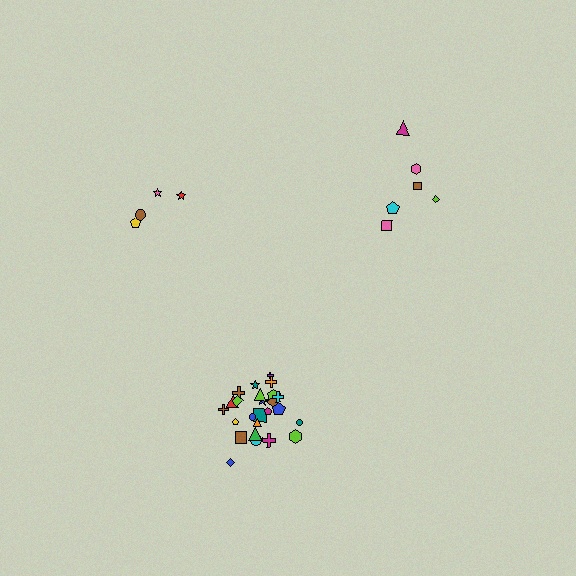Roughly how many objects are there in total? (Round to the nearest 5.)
Roughly 35 objects in total.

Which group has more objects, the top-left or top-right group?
The top-right group.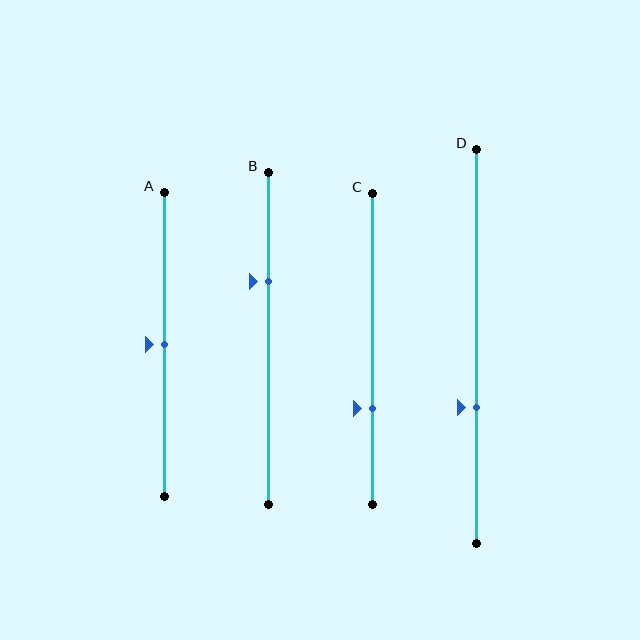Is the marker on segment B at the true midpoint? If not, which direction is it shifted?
No, the marker on segment B is shifted upward by about 17% of the segment length.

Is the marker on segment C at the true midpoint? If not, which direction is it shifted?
No, the marker on segment C is shifted downward by about 19% of the segment length.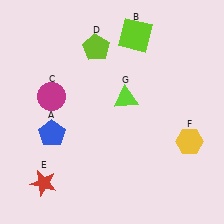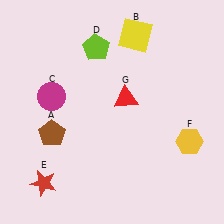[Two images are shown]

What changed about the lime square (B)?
In Image 1, B is lime. In Image 2, it changed to yellow.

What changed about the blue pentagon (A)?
In Image 1, A is blue. In Image 2, it changed to brown.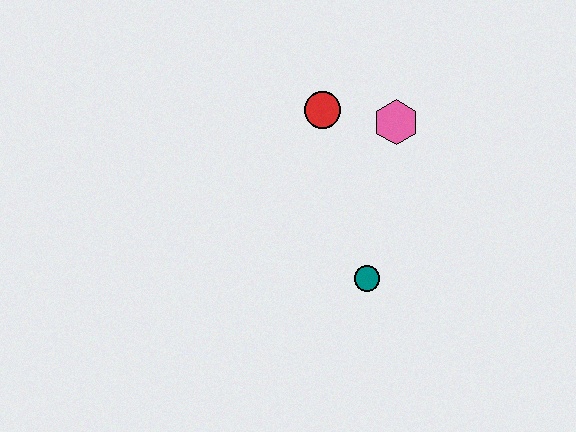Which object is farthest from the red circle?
The teal circle is farthest from the red circle.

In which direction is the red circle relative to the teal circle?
The red circle is above the teal circle.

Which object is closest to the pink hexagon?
The red circle is closest to the pink hexagon.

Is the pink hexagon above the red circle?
No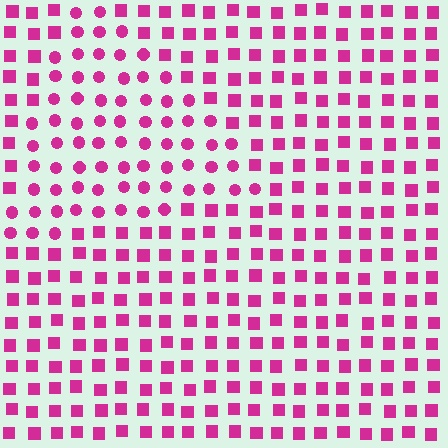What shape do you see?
I see a triangle.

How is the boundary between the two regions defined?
The boundary is defined by a change in element shape: circles inside vs. squares outside. All elements share the same color and spacing.